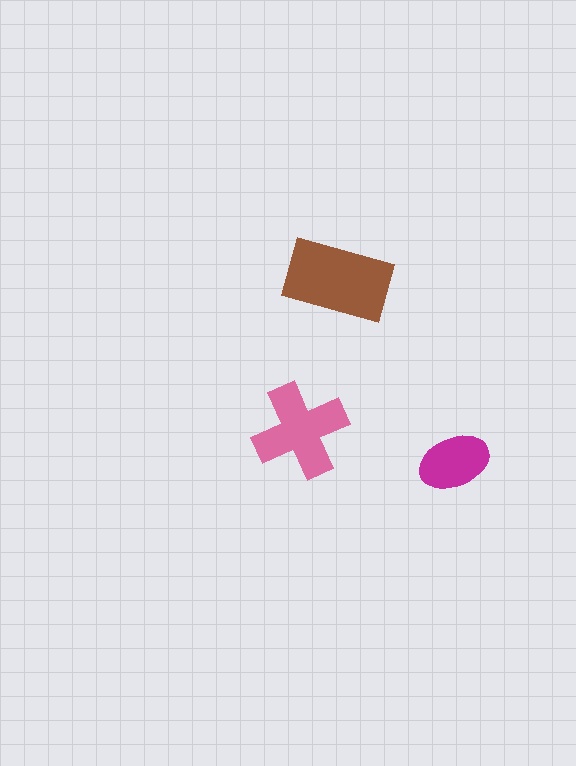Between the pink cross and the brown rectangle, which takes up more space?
The brown rectangle.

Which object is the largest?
The brown rectangle.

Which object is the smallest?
The magenta ellipse.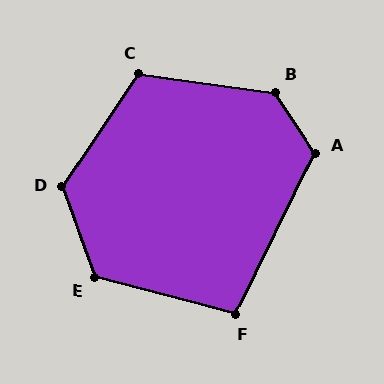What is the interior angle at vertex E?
Approximately 124 degrees (obtuse).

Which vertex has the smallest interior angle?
F, at approximately 102 degrees.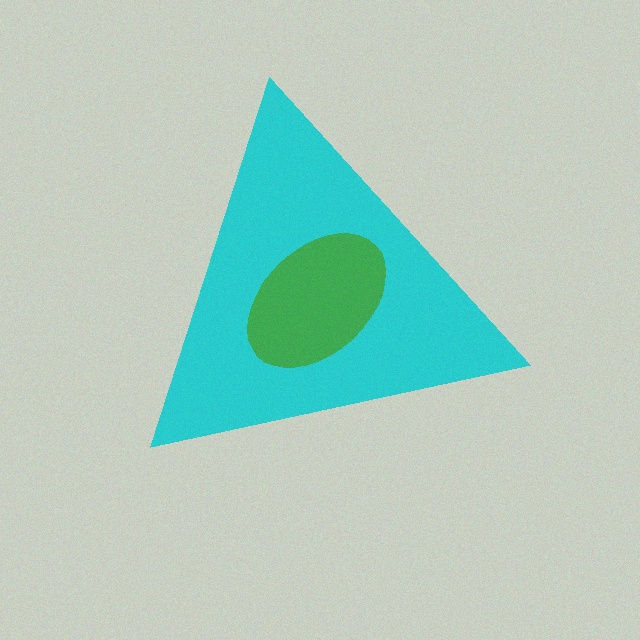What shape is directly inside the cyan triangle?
The green ellipse.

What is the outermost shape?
The cyan triangle.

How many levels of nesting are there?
2.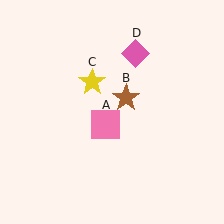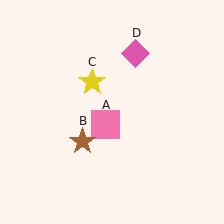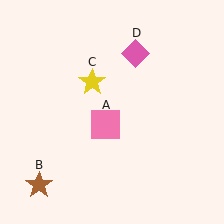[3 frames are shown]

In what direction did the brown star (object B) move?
The brown star (object B) moved down and to the left.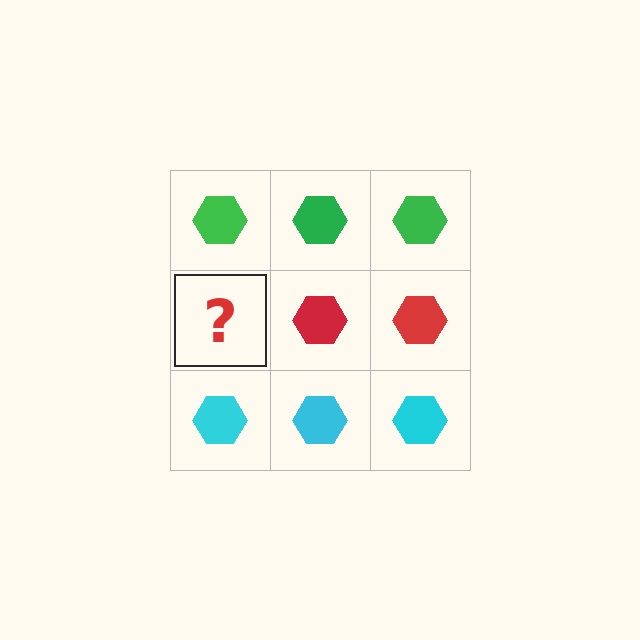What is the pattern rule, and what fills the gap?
The rule is that each row has a consistent color. The gap should be filled with a red hexagon.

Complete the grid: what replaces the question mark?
The question mark should be replaced with a red hexagon.